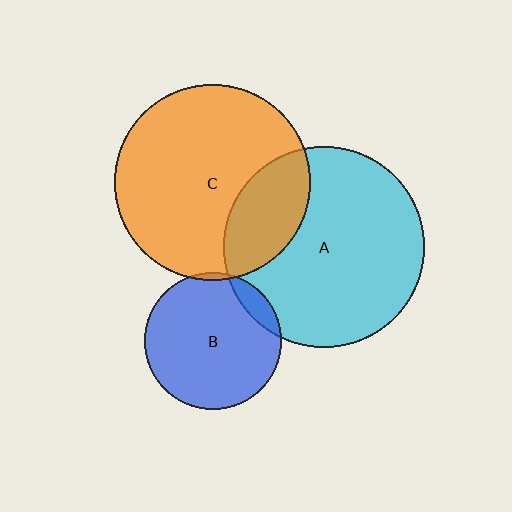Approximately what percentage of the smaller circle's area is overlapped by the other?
Approximately 5%.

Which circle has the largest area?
Circle A (cyan).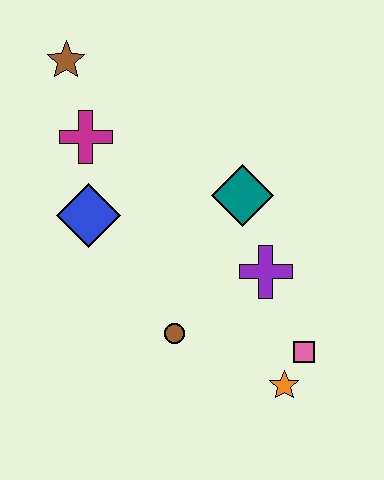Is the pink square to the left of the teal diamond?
No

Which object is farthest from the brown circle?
The brown star is farthest from the brown circle.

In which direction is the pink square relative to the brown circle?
The pink square is to the right of the brown circle.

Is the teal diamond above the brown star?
No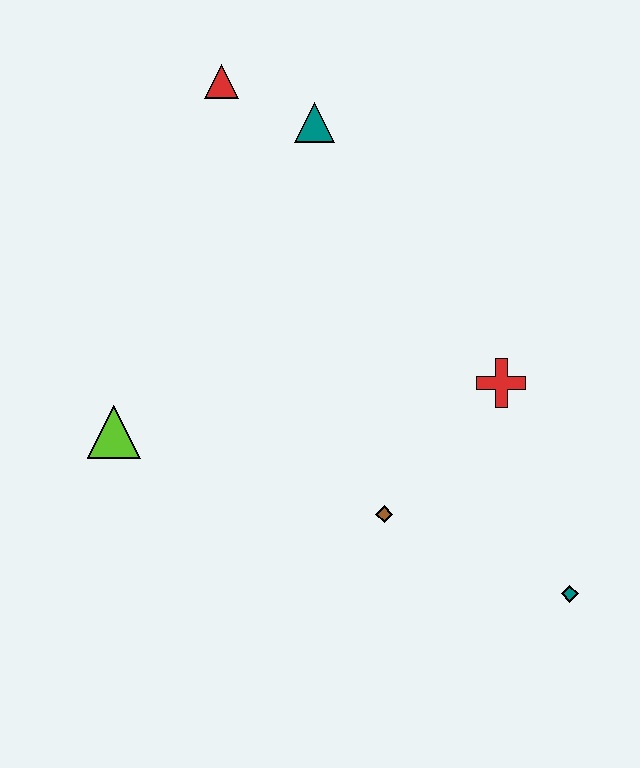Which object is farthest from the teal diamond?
The red triangle is farthest from the teal diamond.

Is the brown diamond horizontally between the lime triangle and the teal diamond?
Yes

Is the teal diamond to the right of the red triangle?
Yes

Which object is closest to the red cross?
The brown diamond is closest to the red cross.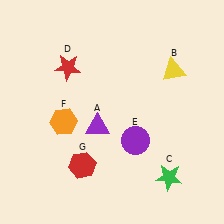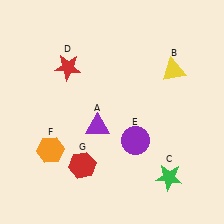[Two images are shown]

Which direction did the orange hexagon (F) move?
The orange hexagon (F) moved down.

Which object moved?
The orange hexagon (F) moved down.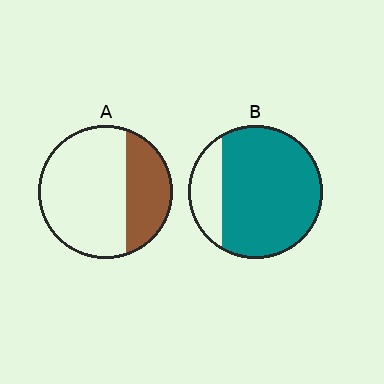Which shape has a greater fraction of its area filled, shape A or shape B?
Shape B.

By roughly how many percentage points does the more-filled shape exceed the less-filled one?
By roughly 50 percentage points (B over A).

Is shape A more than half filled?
No.